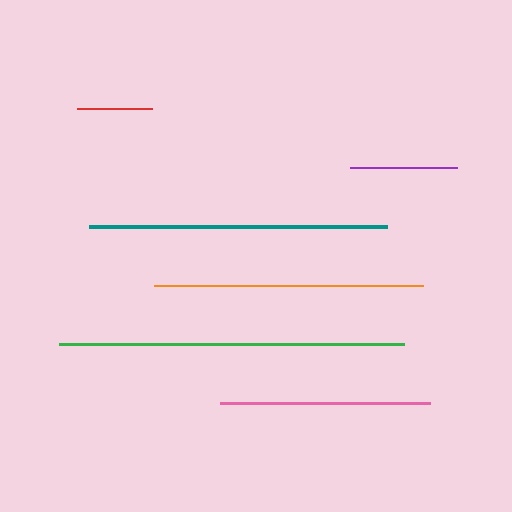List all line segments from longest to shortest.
From longest to shortest: green, teal, orange, pink, purple, red.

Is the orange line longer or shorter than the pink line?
The orange line is longer than the pink line.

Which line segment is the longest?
The green line is the longest at approximately 345 pixels.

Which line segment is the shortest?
The red line is the shortest at approximately 75 pixels.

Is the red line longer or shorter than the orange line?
The orange line is longer than the red line.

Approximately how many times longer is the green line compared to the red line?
The green line is approximately 4.6 times the length of the red line.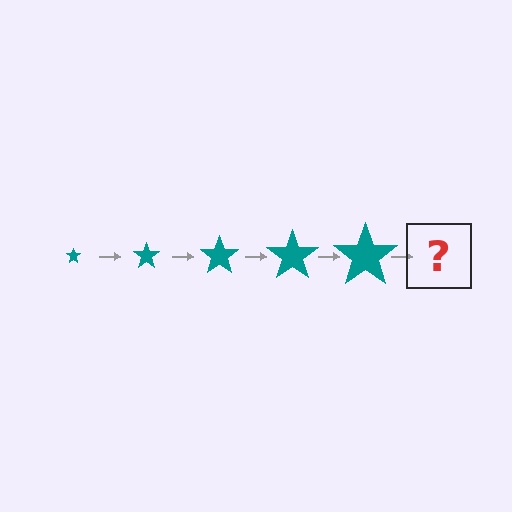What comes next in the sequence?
The next element should be a teal star, larger than the previous one.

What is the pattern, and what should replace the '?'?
The pattern is that the star gets progressively larger each step. The '?' should be a teal star, larger than the previous one.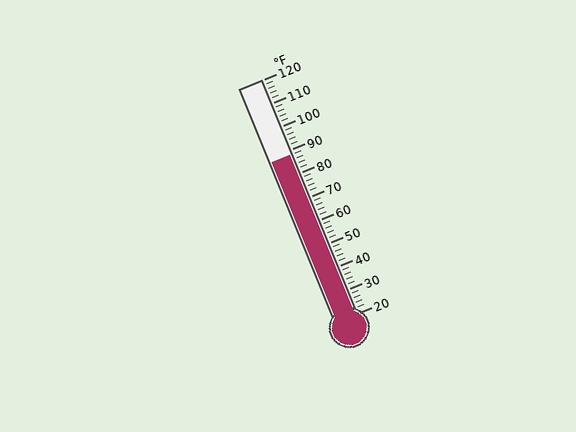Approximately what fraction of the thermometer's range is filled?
The thermometer is filled to approximately 70% of its range.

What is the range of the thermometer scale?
The thermometer scale ranges from 20°F to 120°F.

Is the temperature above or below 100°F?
The temperature is below 100°F.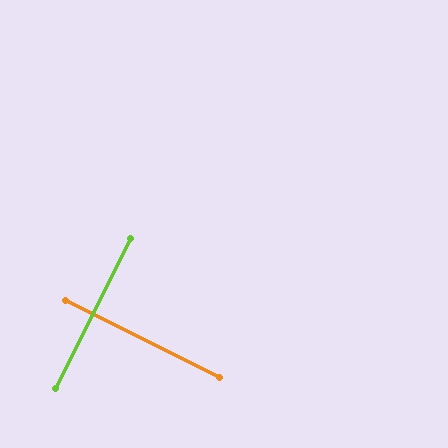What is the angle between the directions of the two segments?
Approximately 90 degrees.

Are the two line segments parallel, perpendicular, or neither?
Perpendicular — they meet at approximately 90°.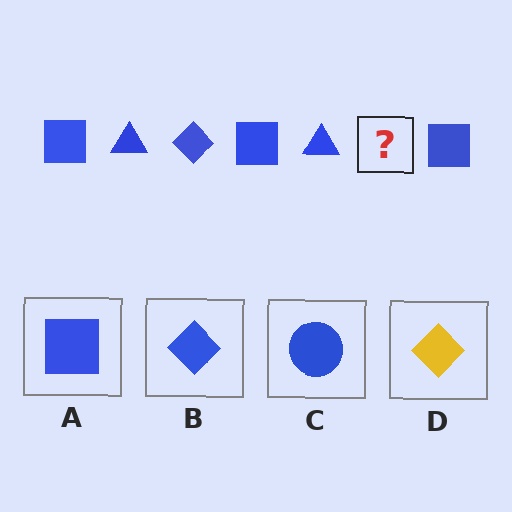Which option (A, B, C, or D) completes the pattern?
B.